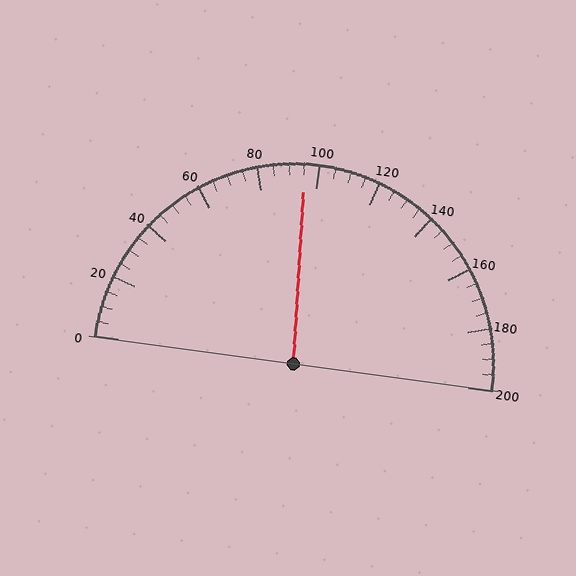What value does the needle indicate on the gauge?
The needle indicates approximately 95.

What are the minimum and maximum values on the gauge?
The gauge ranges from 0 to 200.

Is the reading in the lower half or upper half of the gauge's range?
The reading is in the lower half of the range (0 to 200).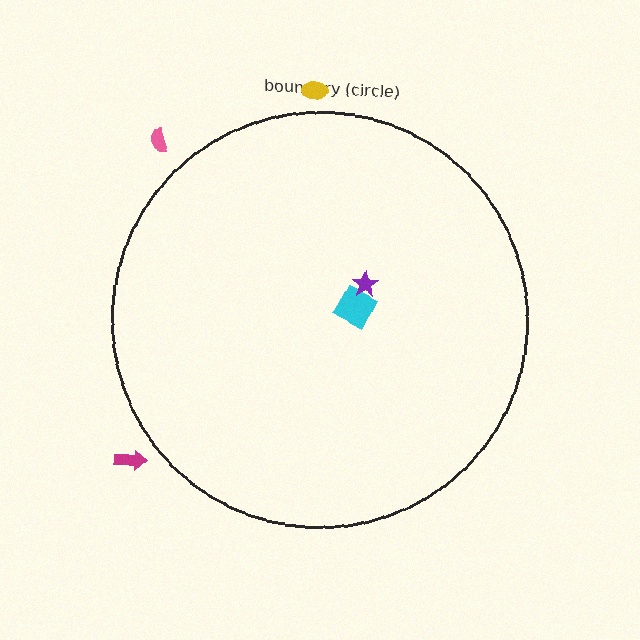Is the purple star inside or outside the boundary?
Inside.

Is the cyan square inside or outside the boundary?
Inside.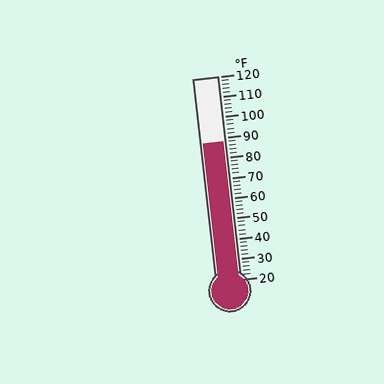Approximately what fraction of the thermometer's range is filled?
The thermometer is filled to approximately 70% of its range.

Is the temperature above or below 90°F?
The temperature is below 90°F.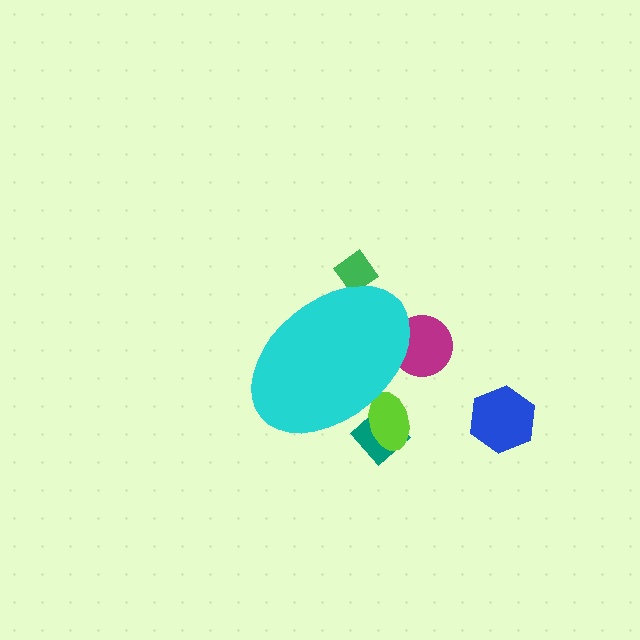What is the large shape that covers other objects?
A cyan ellipse.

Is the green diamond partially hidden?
Yes, the green diamond is partially hidden behind the cyan ellipse.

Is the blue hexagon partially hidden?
No, the blue hexagon is fully visible.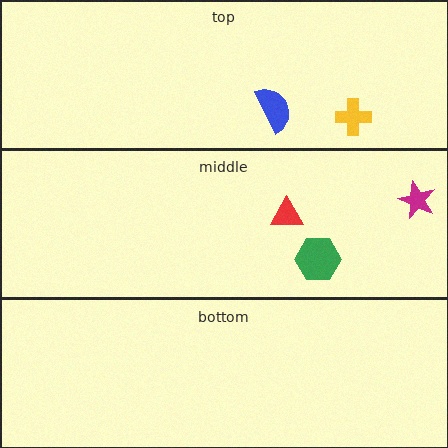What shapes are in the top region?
The blue semicircle, the yellow cross.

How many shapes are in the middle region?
3.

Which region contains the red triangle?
The middle region.